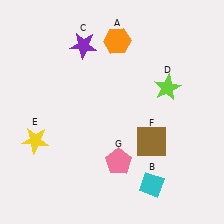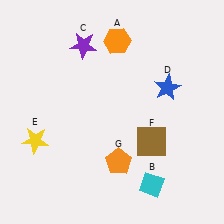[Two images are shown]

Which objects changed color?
D changed from lime to blue. G changed from pink to orange.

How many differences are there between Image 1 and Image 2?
There are 2 differences between the two images.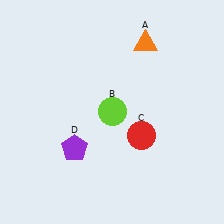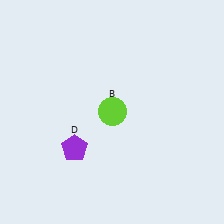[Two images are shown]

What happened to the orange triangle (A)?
The orange triangle (A) was removed in Image 2. It was in the top-right area of Image 1.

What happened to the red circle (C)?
The red circle (C) was removed in Image 2. It was in the bottom-right area of Image 1.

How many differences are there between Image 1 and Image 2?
There are 2 differences between the two images.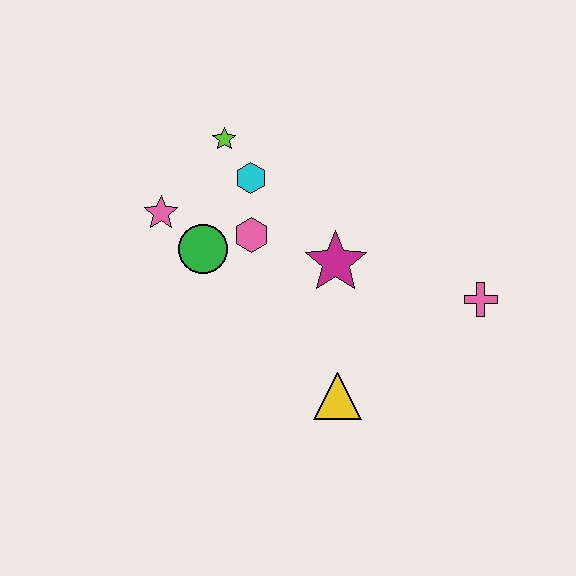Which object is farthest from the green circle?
The pink cross is farthest from the green circle.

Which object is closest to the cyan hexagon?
The lime star is closest to the cyan hexagon.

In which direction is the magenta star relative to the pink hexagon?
The magenta star is to the right of the pink hexagon.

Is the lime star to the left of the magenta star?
Yes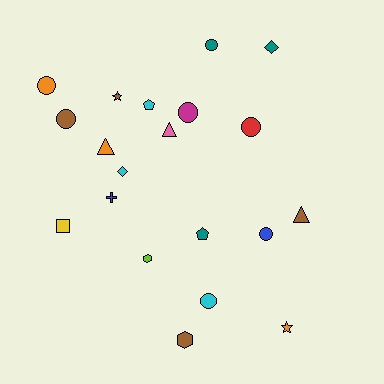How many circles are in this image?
There are 7 circles.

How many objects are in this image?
There are 20 objects.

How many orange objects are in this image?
There are 3 orange objects.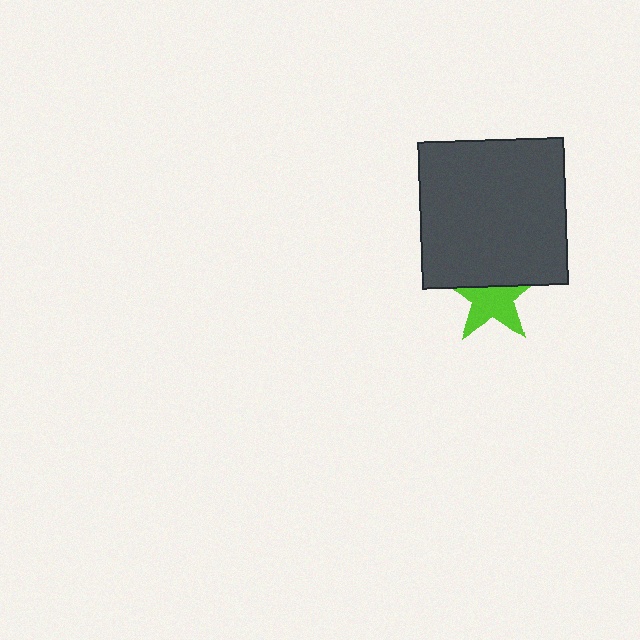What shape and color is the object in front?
The object in front is a dark gray square.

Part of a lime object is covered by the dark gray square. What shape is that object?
It is a star.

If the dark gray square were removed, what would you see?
You would see the complete lime star.